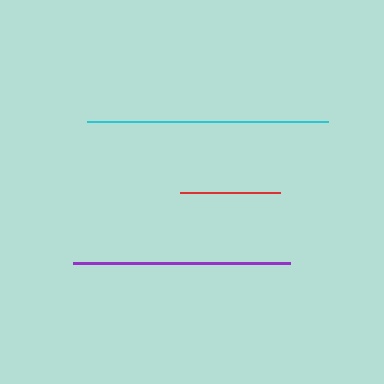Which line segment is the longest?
The cyan line is the longest at approximately 241 pixels.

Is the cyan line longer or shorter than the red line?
The cyan line is longer than the red line.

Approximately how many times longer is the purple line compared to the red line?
The purple line is approximately 2.2 times the length of the red line.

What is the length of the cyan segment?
The cyan segment is approximately 241 pixels long.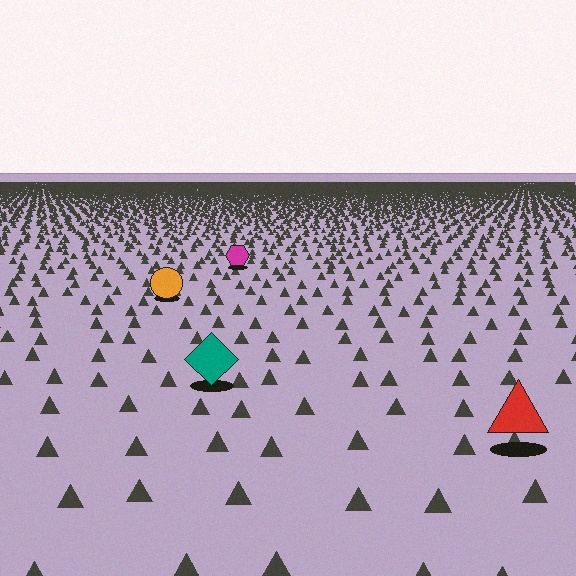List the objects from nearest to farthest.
From nearest to farthest: the red triangle, the teal diamond, the orange circle, the magenta hexagon.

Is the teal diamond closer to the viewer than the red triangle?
No. The red triangle is closer — you can tell from the texture gradient: the ground texture is coarser near it.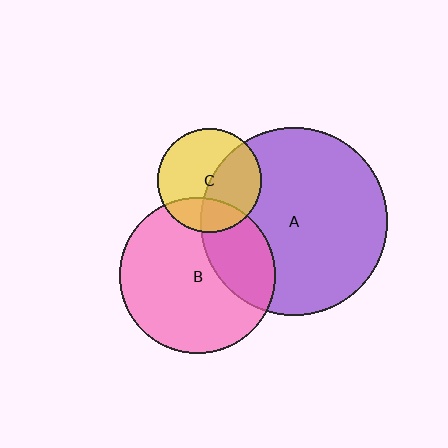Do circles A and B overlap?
Yes.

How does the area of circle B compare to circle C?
Approximately 2.3 times.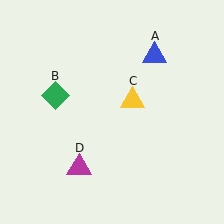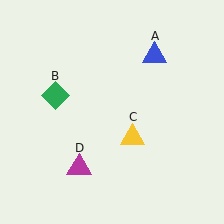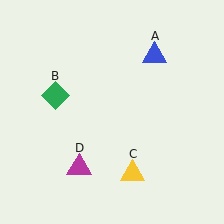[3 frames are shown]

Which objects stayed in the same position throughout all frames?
Blue triangle (object A) and green diamond (object B) and magenta triangle (object D) remained stationary.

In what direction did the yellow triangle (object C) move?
The yellow triangle (object C) moved down.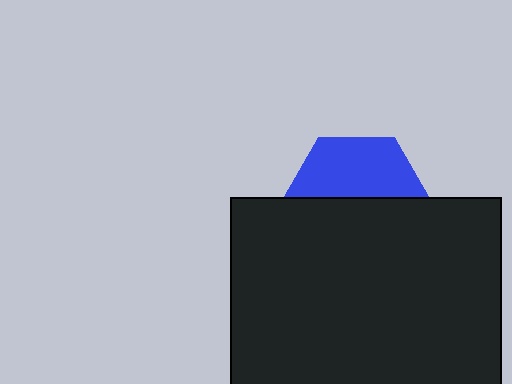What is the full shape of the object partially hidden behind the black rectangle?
The partially hidden object is a blue hexagon.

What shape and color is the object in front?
The object in front is a black rectangle.